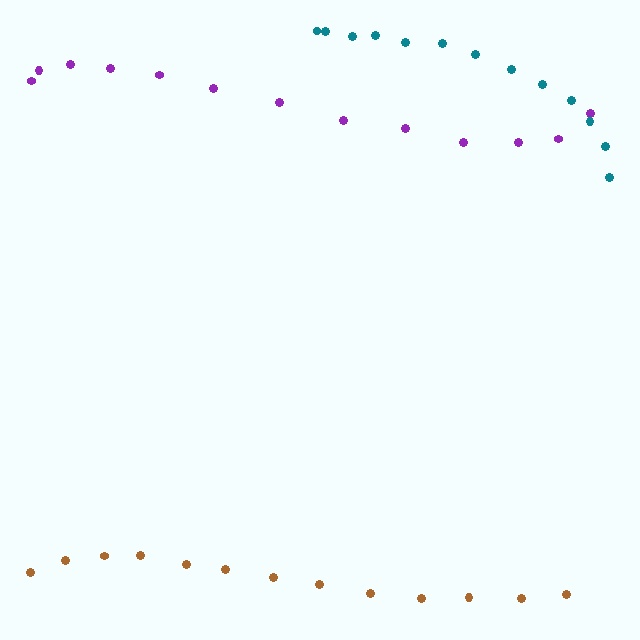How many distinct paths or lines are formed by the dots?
There are 3 distinct paths.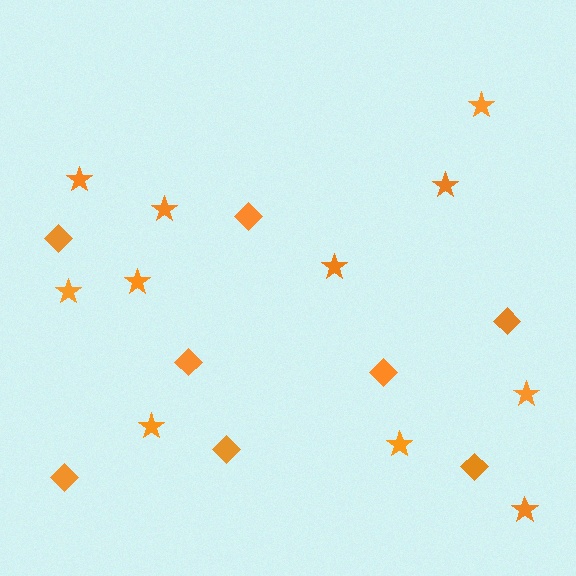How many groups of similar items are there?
There are 2 groups: one group of diamonds (8) and one group of stars (11).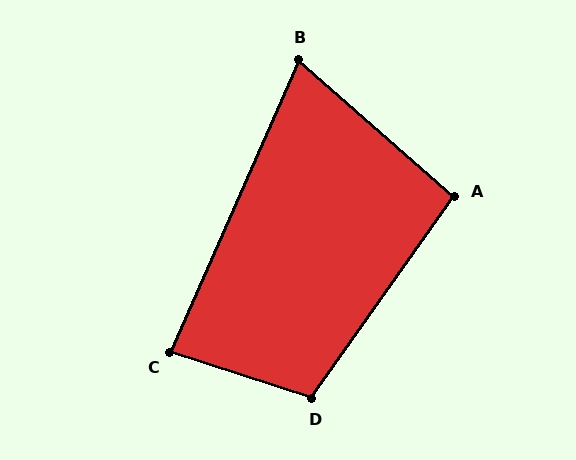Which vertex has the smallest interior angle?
B, at approximately 73 degrees.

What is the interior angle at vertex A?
Approximately 96 degrees (obtuse).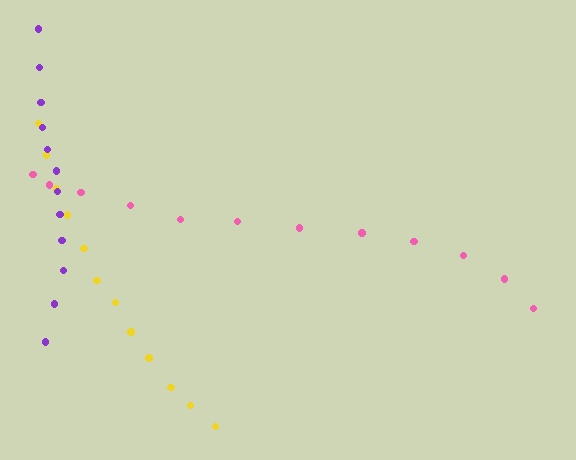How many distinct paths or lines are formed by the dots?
There are 3 distinct paths.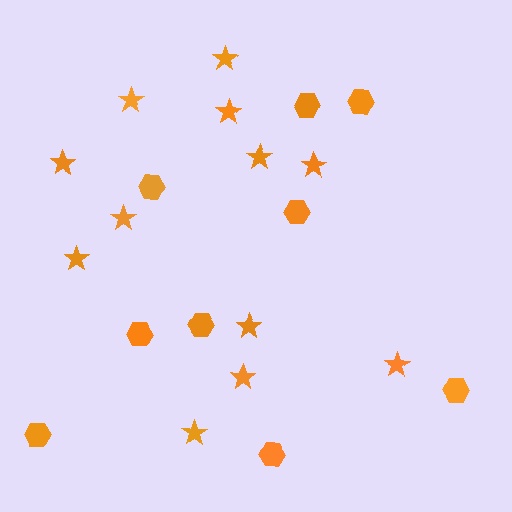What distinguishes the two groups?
There are 2 groups: one group of stars (12) and one group of hexagons (9).